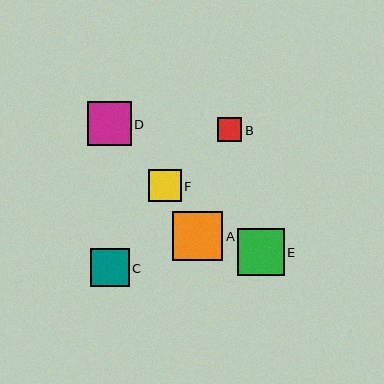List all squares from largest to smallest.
From largest to smallest: A, E, D, C, F, B.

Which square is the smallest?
Square B is the smallest with a size of approximately 24 pixels.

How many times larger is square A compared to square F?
Square A is approximately 1.5 times the size of square F.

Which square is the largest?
Square A is the largest with a size of approximately 50 pixels.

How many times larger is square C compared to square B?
Square C is approximately 1.6 times the size of square B.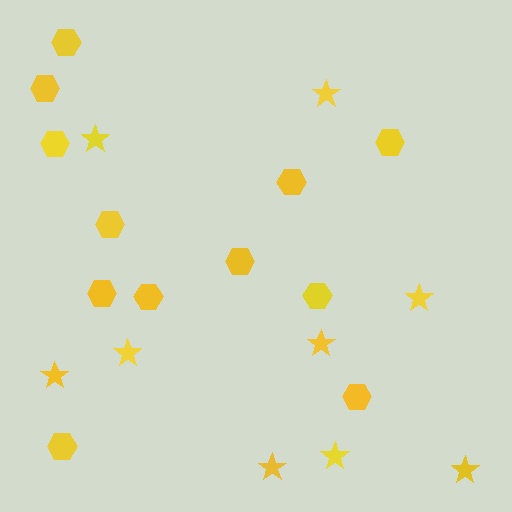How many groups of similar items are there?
There are 2 groups: one group of hexagons (12) and one group of stars (9).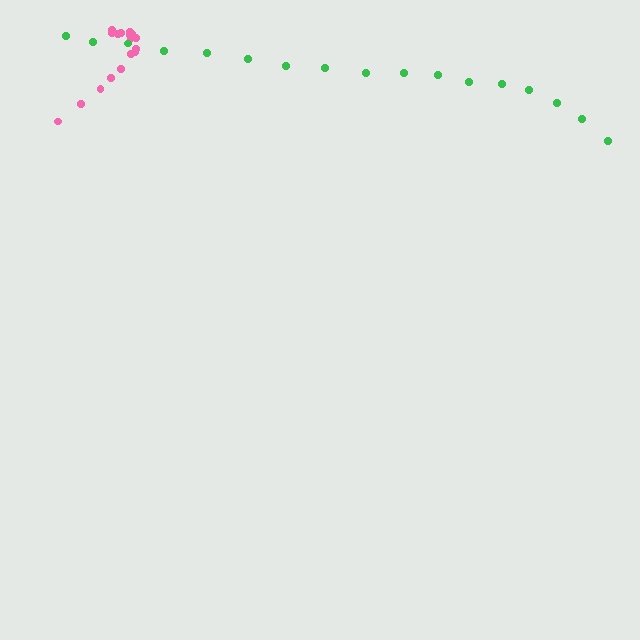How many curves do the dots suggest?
There are 2 distinct paths.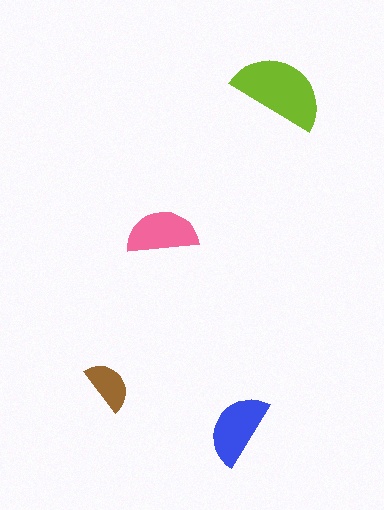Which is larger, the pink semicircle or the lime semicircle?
The lime one.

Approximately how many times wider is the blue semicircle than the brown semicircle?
About 1.5 times wider.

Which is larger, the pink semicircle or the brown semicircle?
The pink one.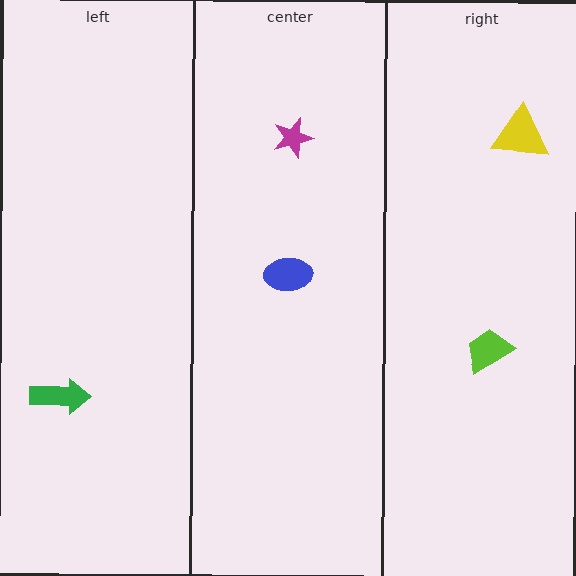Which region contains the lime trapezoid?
The right region.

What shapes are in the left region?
The green arrow.